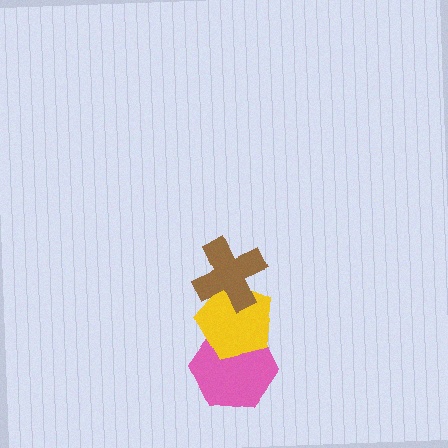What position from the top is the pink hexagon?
The pink hexagon is 3rd from the top.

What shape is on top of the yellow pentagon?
The brown cross is on top of the yellow pentagon.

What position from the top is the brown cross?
The brown cross is 1st from the top.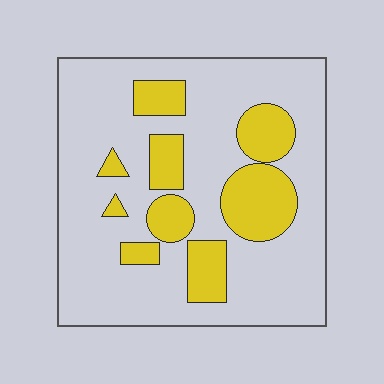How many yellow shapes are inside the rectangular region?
9.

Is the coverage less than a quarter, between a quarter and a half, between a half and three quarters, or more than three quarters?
Less than a quarter.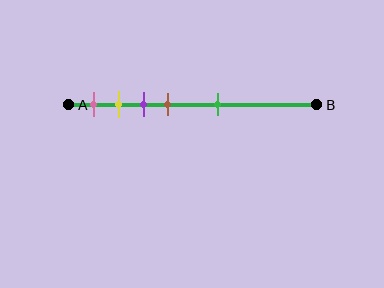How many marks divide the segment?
There are 5 marks dividing the segment.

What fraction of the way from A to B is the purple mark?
The purple mark is approximately 30% (0.3) of the way from A to B.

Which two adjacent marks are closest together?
The yellow and purple marks are the closest adjacent pair.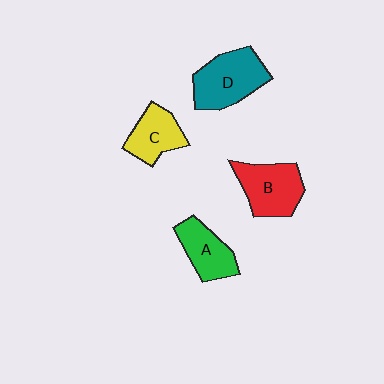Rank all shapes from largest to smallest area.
From largest to smallest: D (teal), B (red), A (green), C (yellow).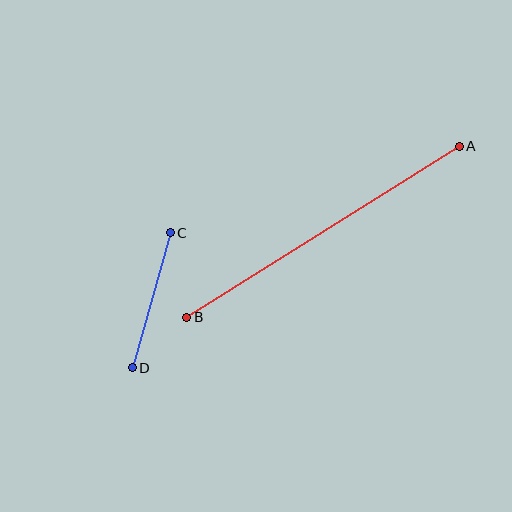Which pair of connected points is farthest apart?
Points A and B are farthest apart.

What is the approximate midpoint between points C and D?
The midpoint is at approximately (151, 300) pixels.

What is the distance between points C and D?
The distance is approximately 140 pixels.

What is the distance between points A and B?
The distance is approximately 322 pixels.